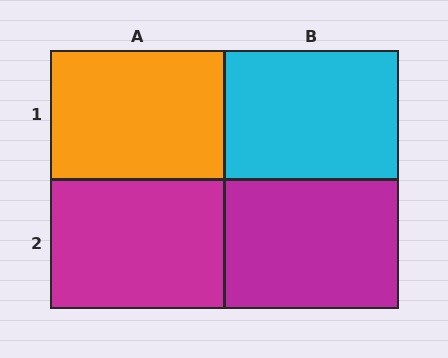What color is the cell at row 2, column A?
Magenta.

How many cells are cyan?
1 cell is cyan.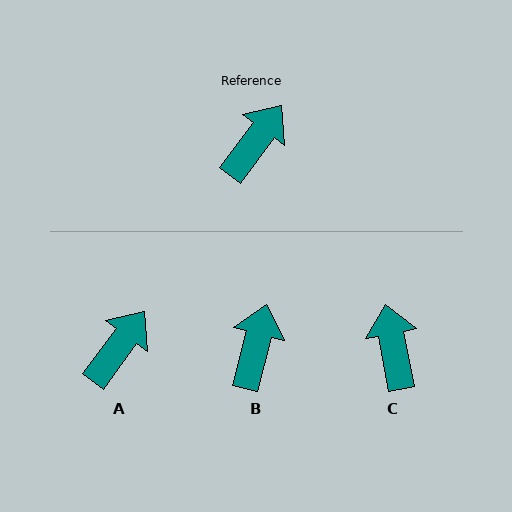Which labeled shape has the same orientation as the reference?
A.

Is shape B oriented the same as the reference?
No, it is off by about 22 degrees.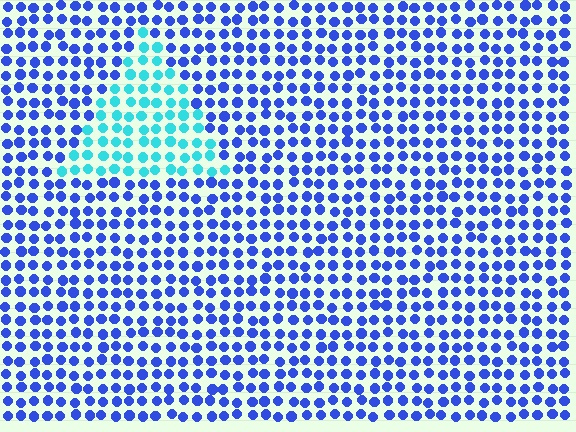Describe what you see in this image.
The image is filled with small blue elements in a uniform arrangement. A triangle-shaped region is visible where the elements are tinted to a slightly different hue, forming a subtle color boundary.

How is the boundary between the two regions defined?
The boundary is defined purely by a slight shift in hue (about 49 degrees). Spacing, size, and orientation are identical on both sides.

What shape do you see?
I see a triangle.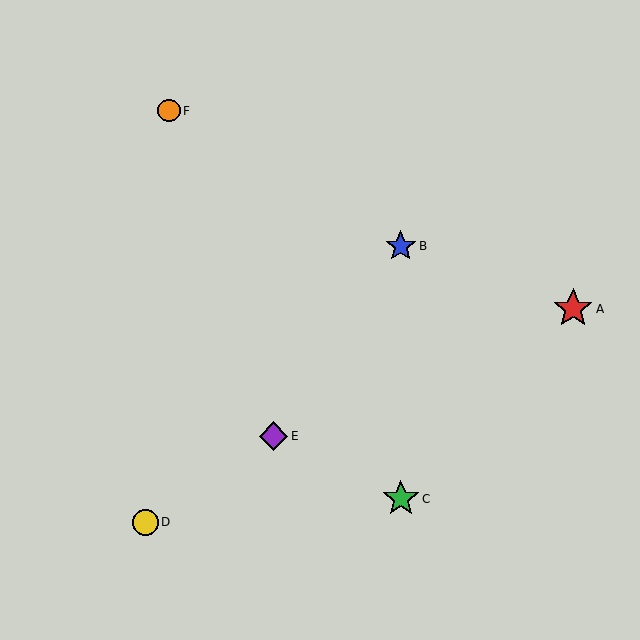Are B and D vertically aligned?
No, B is at x≈401 and D is at x≈145.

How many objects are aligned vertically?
2 objects (B, C) are aligned vertically.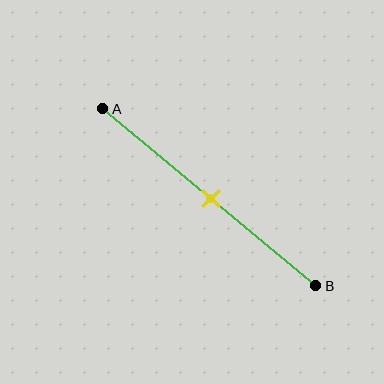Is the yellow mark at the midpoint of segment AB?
Yes, the mark is approximately at the midpoint.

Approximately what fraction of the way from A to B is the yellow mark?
The yellow mark is approximately 50% of the way from A to B.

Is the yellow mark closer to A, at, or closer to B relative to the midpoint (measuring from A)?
The yellow mark is approximately at the midpoint of segment AB.